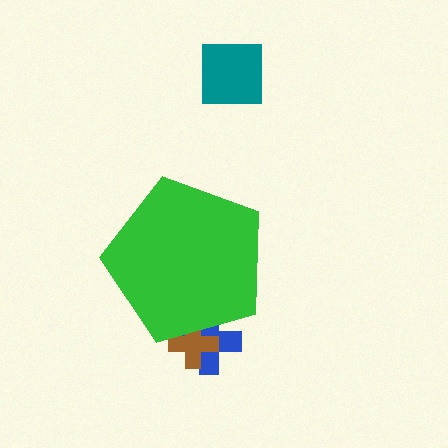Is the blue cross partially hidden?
Yes, the blue cross is partially hidden behind the green pentagon.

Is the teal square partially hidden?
No, the teal square is fully visible.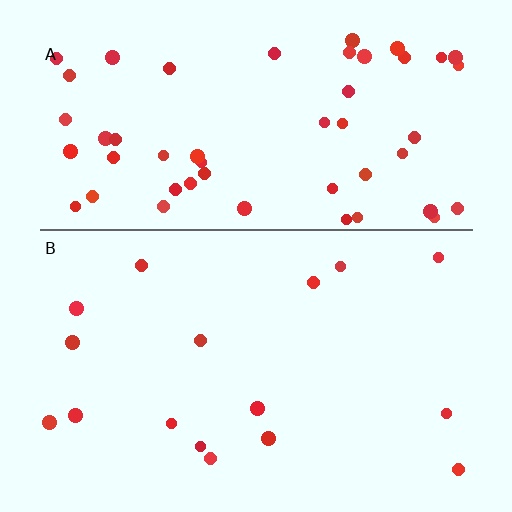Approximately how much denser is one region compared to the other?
Approximately 3.2× — region A over region B.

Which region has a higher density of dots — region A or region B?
A (the top).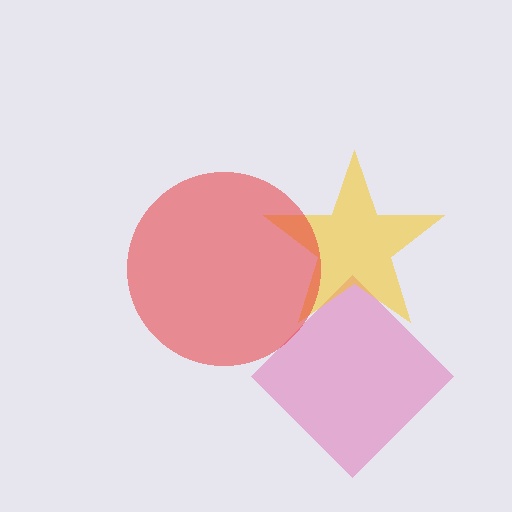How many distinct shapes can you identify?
There are 3 distinct shapes: a pink diamond, a yellow star, a red circle.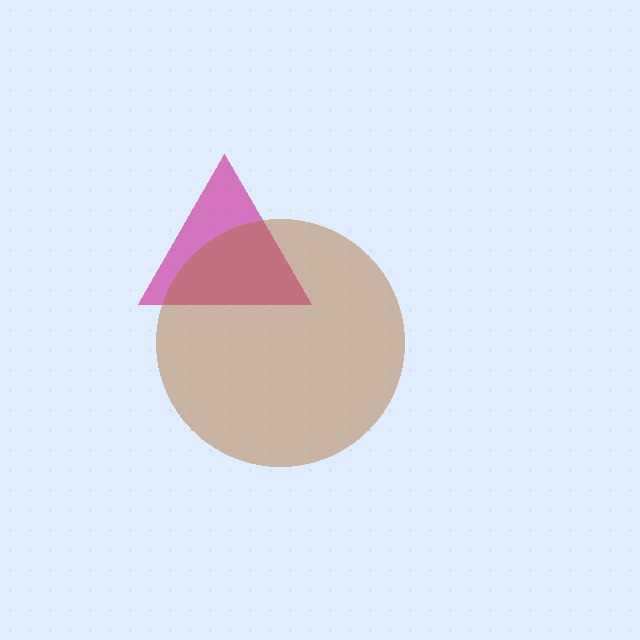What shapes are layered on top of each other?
The layered shapes are: a magenta triangle, a brown circle.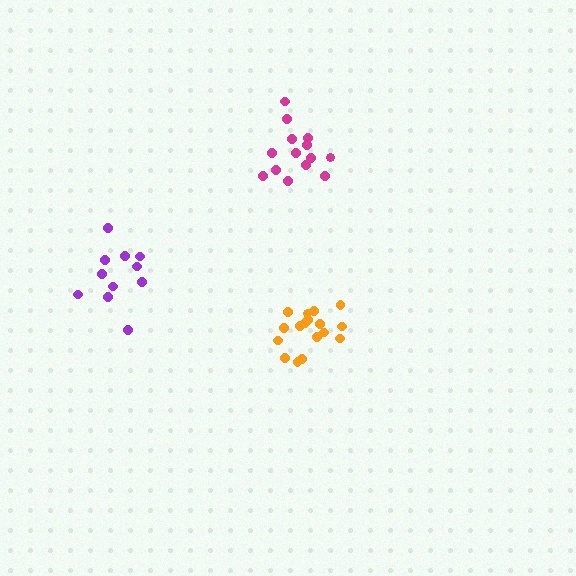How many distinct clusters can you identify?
There are 3 distinct clusters.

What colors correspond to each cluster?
The clusters are colored: magenta, orange, purple.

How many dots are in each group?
Group 1: 14 dots, Group 2: 17 dots, Group 3: 11 dots (42 total).